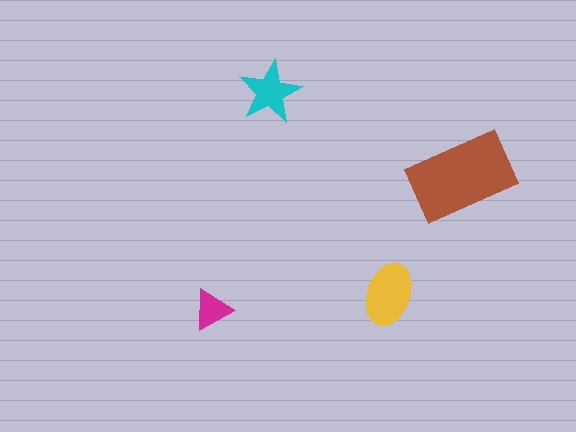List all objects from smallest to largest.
The magenta triangle, the cyan star, the yellow ellipse, the brown rectangle.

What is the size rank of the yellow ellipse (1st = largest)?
2nd.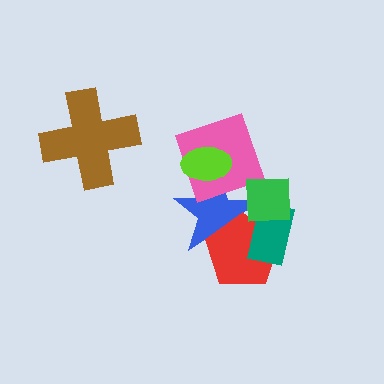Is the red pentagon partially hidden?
Yes, it is partially covered by another shape.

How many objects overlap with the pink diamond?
3 objects overlap with the pink diamond.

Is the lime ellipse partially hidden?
No, no other shape covers it.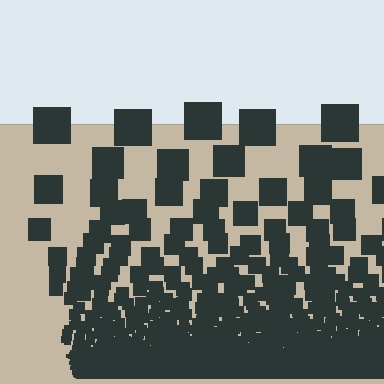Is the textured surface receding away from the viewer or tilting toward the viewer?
The surface appears to tilt toward the viewer. Texture elements get larger and sparser toward the top.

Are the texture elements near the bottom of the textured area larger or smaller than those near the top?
Smaller. The gradient is inverted — elements near the bottom are smaller and denser.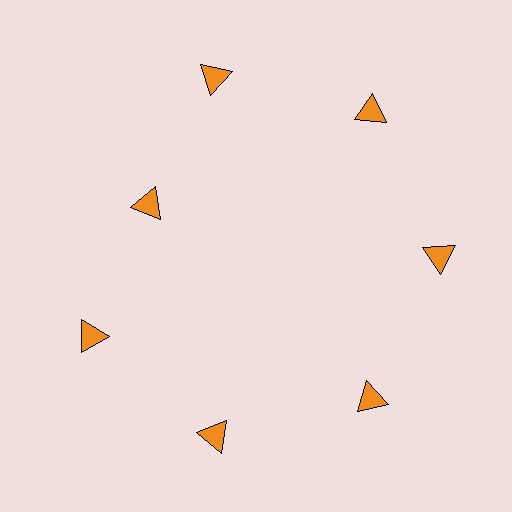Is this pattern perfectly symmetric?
No. The 7 orange triangles are arranged in a ring, but one element near the 10 o'clock position is pulled inward toward the center, breaking the 7-fold rotational symmetry.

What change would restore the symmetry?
The symmetry would be restored by moving it outward, back onto the ring so that all 7 triangles sit at equal angles and equal distance from the center.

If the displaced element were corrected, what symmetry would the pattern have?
It would have 7-fold rotational symmetry — the pattern would map onto itself every 51 degrees.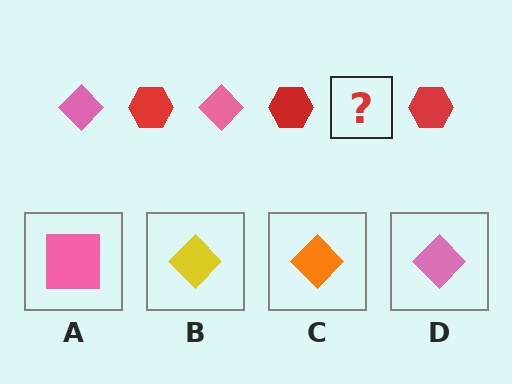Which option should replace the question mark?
Option D.